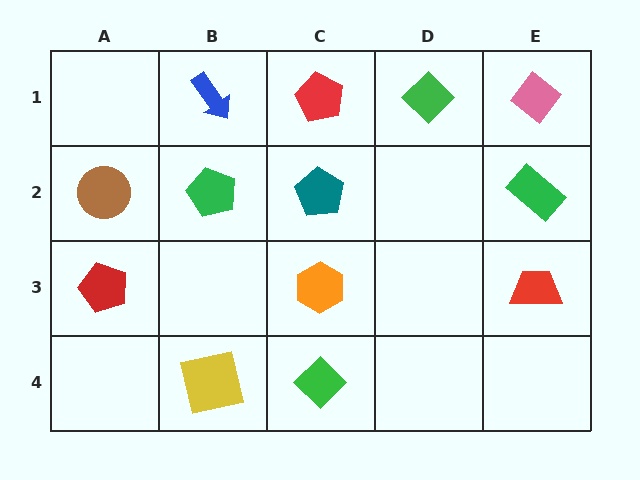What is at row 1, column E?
A pink diamond.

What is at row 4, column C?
A green diamond.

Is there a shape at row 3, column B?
No, that cell is empty.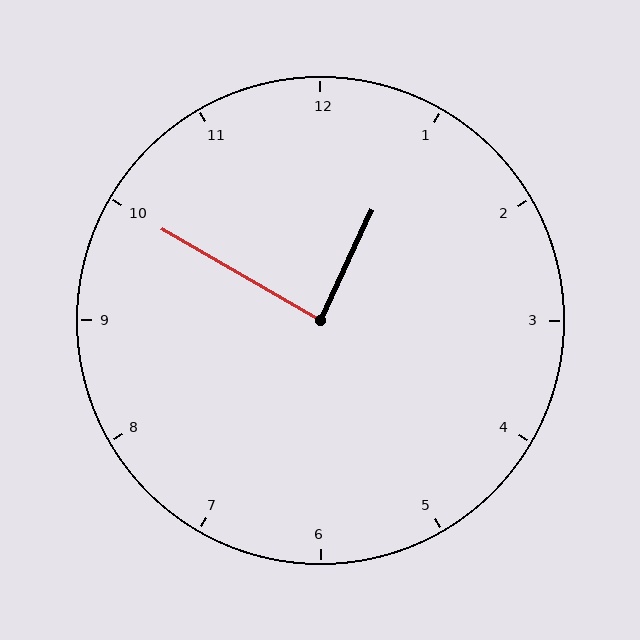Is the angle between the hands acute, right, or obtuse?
It is right.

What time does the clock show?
12:50.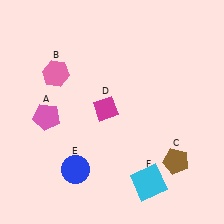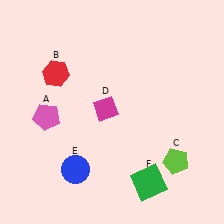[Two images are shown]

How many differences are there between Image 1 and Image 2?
There are 3 differences between the two images.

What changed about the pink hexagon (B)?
In Image 1, B is pink. In Image 2, it changed to red.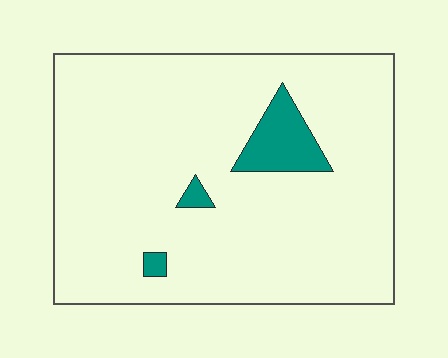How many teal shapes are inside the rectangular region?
3.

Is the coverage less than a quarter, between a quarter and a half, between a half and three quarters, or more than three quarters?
Less than a quarter.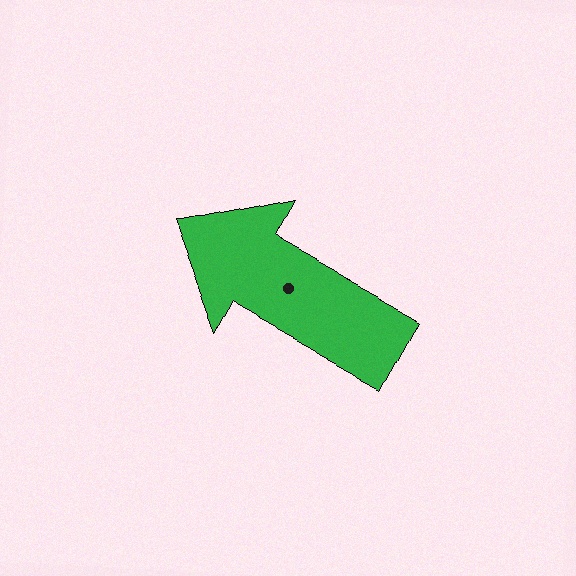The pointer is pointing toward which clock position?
Roughly 10 o'clock.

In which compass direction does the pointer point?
Northwest.